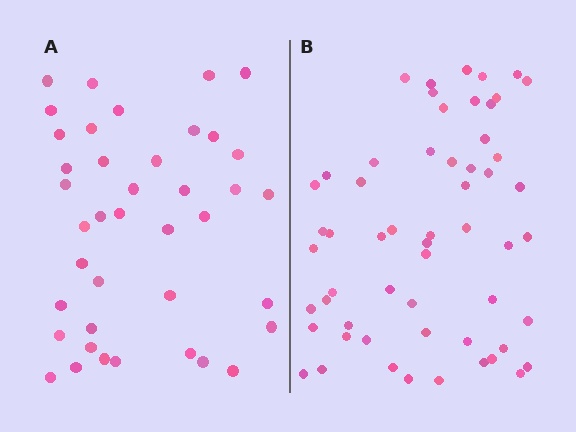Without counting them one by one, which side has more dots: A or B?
Region B (the right region) has more dots.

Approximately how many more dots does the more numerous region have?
Region B has approximately 15 more dots than region A.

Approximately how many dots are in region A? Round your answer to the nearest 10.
About 40 dots.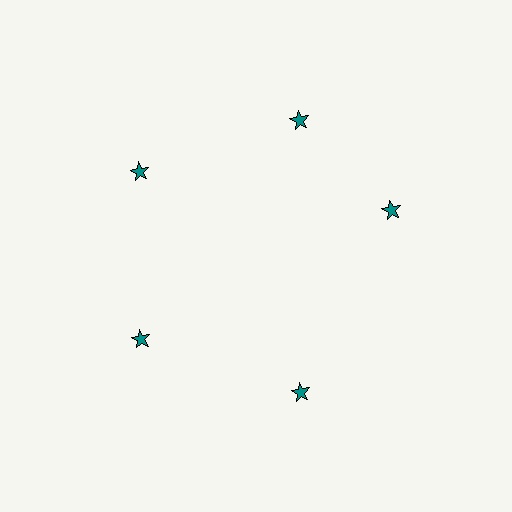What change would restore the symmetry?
The symmetry would be restored by rotating it back into even spacing with its neighbors so that all 5 stars sit at equal angles and equal distance from the center.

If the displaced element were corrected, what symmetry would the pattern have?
It would have 5-fold rotational symmetry — the pattern would map onto itself every 72 degrees.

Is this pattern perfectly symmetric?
No. The 5 teal stars are arranged in a ring, but one element near the 3 o'clock position is rotated out of alignment along the ring, breaking the 5-fold rotational symmetry.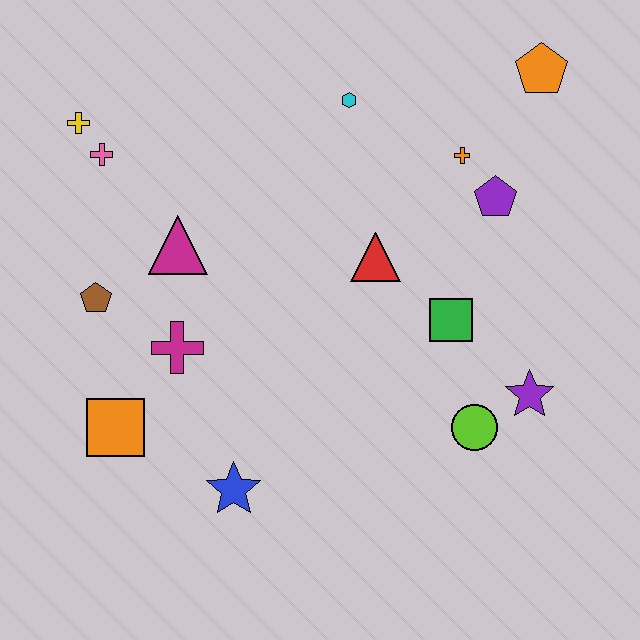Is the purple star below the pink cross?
Yes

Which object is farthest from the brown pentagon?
The orange pentagon is farthest from the brown pentagon.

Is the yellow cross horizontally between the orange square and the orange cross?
No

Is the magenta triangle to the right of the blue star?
No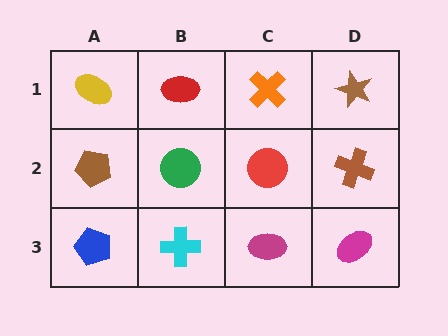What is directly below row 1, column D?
A brown cross.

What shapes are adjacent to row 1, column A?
A brown pentagon (row 2, column A), a red ellipse (row 1, column B).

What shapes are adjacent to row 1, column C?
A red circle (row 2, column C), a red ellipse (row 1, column B), a brown star (row 1, column D).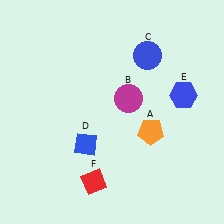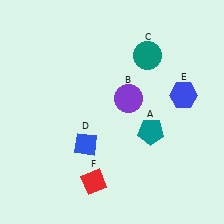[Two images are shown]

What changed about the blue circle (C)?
In Image 1, C is blue. In Image 2, it changed to teal.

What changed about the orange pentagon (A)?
In Image 1, A is orange. In Image 2, it changed to teal.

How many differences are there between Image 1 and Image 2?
There are 3 differences between the two images.